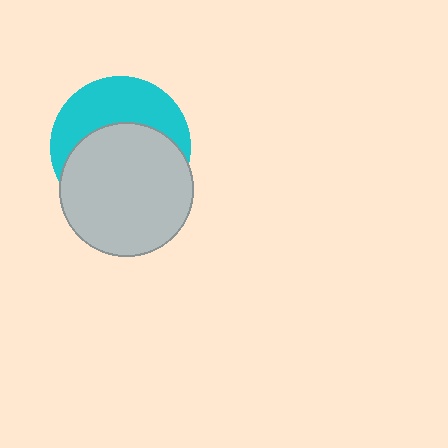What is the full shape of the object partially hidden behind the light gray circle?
The partially hidden object is a cyan circle.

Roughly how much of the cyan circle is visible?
A small part of it is visible (roughly 42%).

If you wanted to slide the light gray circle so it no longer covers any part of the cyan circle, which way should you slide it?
Slide it down — that is the most direct way to separate the two shapes.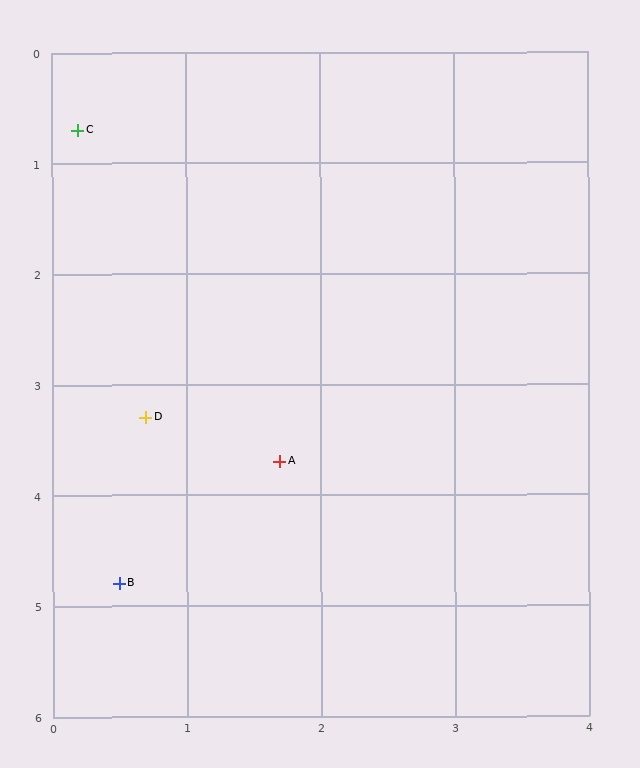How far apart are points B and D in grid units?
Points B and D are about 1.5 grid units apart.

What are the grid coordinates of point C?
Point C is at approximately (0.2, 0.7).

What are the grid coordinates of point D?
Point D is at approximately (0.7, 3.3).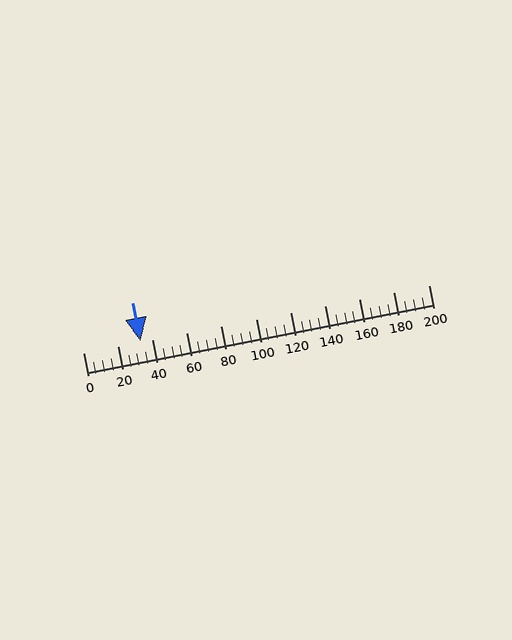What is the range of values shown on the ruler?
The ruler shows values from 0 to 200.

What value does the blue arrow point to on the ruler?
The blue arrow points to approximately 33.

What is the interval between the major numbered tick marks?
The major tick marks are spaced 20 units apart.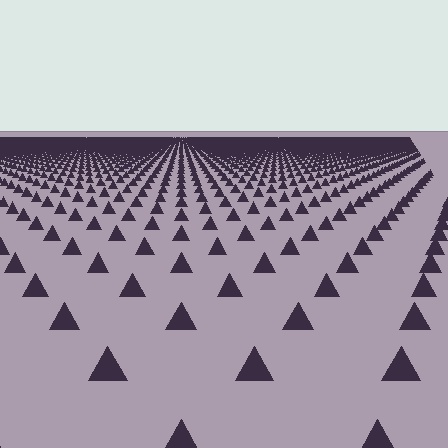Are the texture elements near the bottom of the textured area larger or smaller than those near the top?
Larger. Near the bottom, elements are closer to the viewer and appear at a bigger on-screen size.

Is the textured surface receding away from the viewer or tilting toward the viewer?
The surface is receding away from the viewer. Texture elements get smaller and denser toward the top.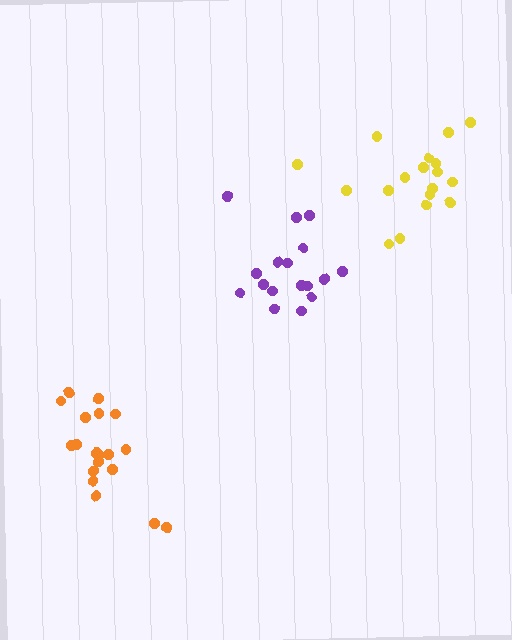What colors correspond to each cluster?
The clusters are colored: purple, yellow, orange.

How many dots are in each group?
Group 1: 17 dots, Group 2: 18 dots, Group 3: 19 dots (54 total).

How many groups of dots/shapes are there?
There are 3 groups.